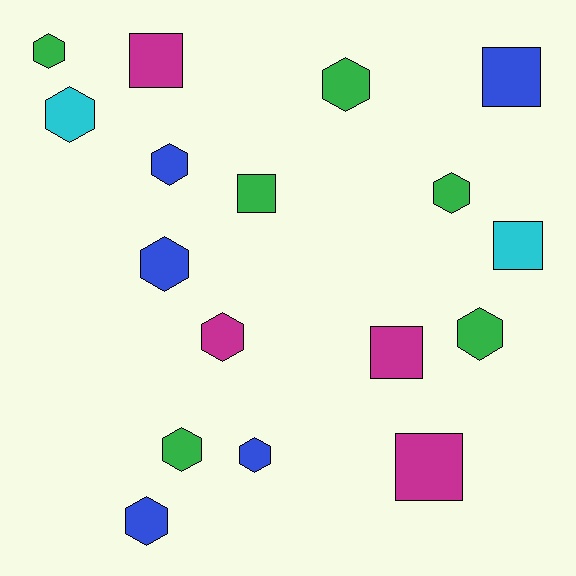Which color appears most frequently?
Green, with 6 objects.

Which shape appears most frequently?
Hexagon, with 11 objects.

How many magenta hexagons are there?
There is 1 magenta hexagon.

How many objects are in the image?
There are 17 objects.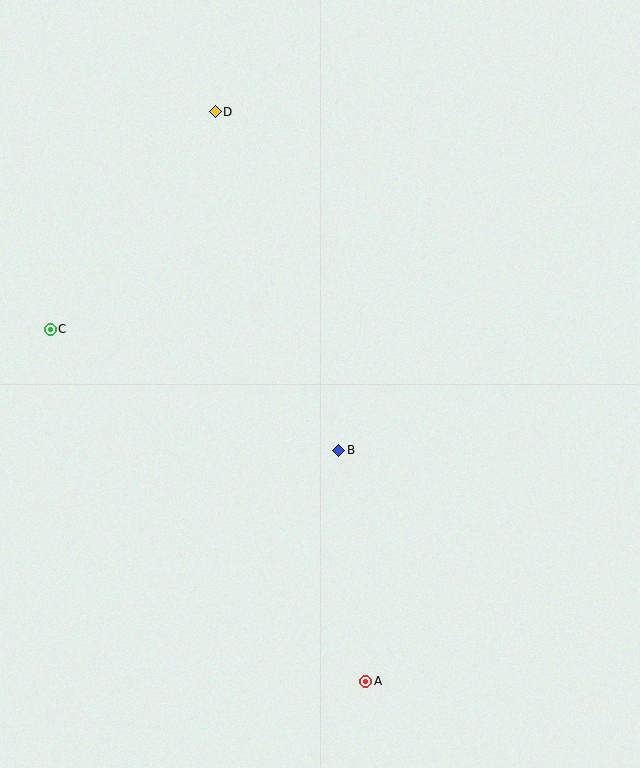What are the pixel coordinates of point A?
Point A is at (366, 681).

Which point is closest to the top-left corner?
Point D is closest to the top-left corner.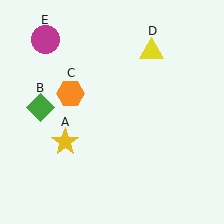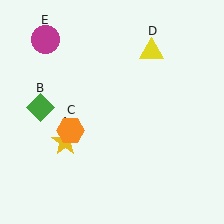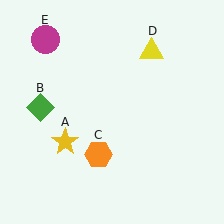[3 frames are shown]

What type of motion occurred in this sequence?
The orange hexagon (object C) rotated counterclockwise around the center of the scene.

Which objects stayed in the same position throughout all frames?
Yellow star (object A) and green diamond (object B) and yellow triangle (object D) and magenta circle (object E) remained stationary.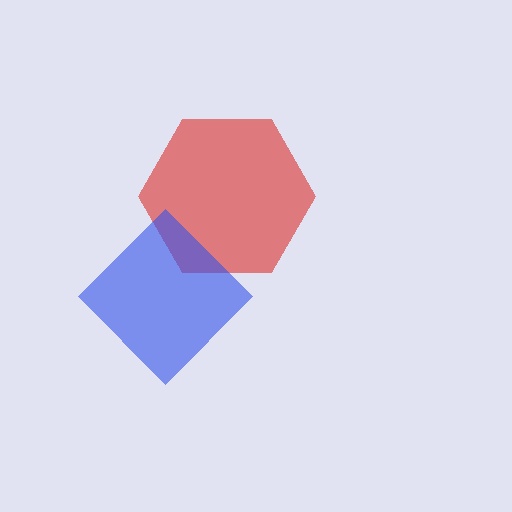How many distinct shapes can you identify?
There are 2 distinct shapes: a red hexagon, a blue diamond.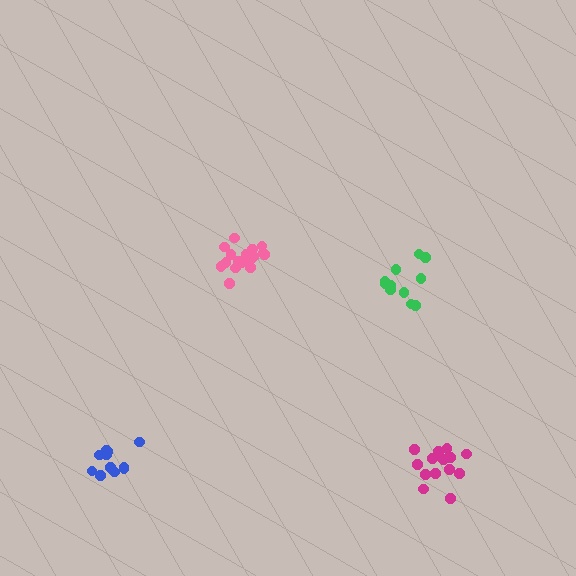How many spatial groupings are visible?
There are 4 spatial groupings.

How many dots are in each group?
Group 1: 11 dots, Group 2: 11 dots, Group 3: 17 dots, Group 4: 14 dots (53 total).